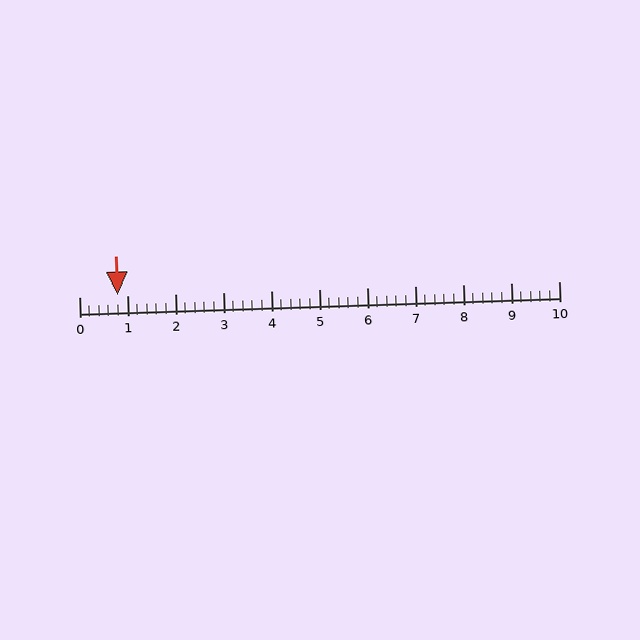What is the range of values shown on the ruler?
The ruler shows values from 0 to 10.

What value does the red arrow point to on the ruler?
The red arrow points to approximately 0.8.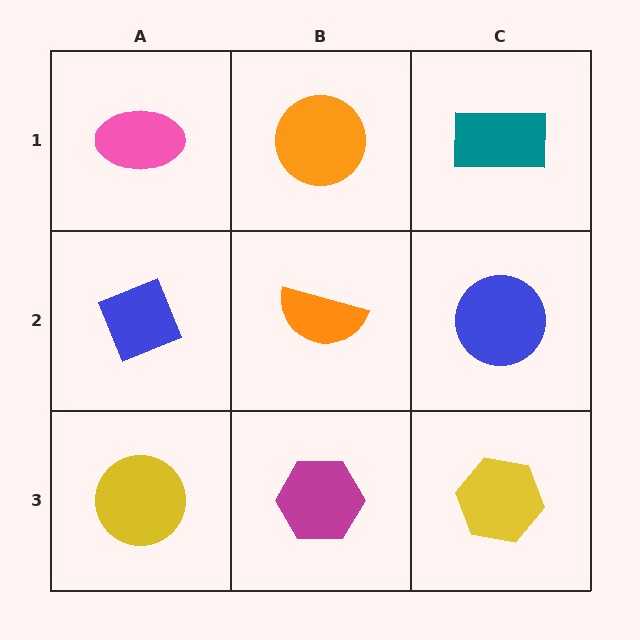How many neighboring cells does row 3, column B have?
3.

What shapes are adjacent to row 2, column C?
A teal rectangle (row 1, column C), a yellow hexagon (row 3, column C), an orange semicircle (row 2, column B).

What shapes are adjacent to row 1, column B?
An orange semicircle (row 2, column B), a pink ellipse (row 1, column A), a teal rectangle (row 1, column C).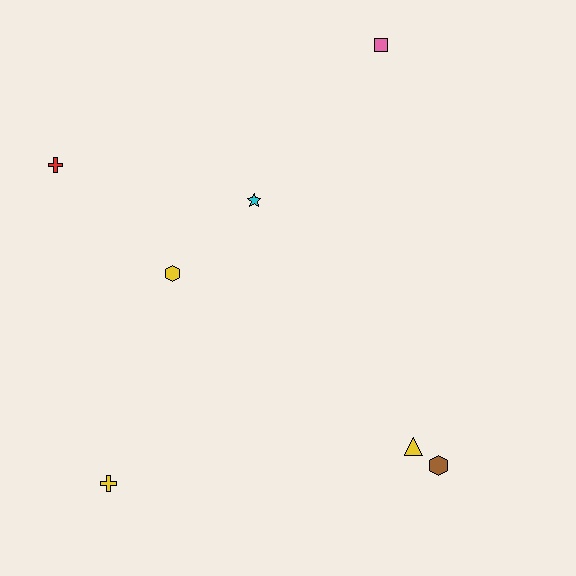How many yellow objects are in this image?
There are 3 yellow objects.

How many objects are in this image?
There are 7 objects.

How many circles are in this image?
There are no circles.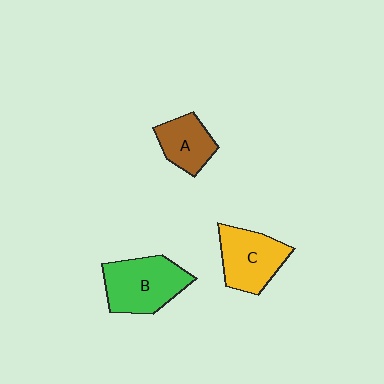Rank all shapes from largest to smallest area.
From largest to smallest: B (green), C (yellow), A (brown).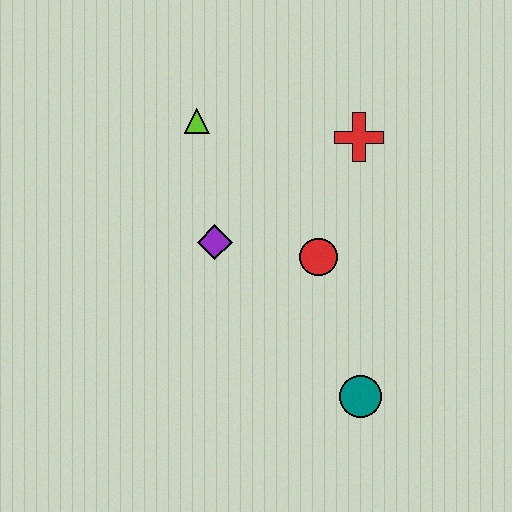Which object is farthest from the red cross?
The teal circle is farthest from the red cross.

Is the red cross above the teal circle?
Yes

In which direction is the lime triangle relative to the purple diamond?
The lime triangle is above the purple diamond.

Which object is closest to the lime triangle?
The purple diamond is closest to the lime triangle.